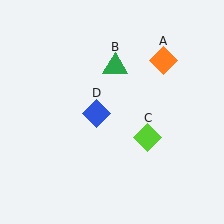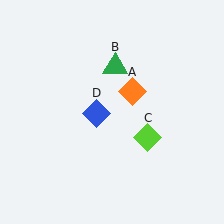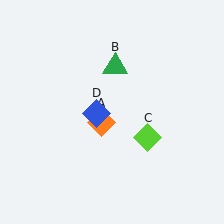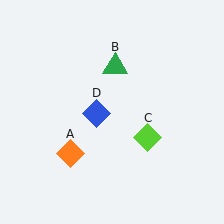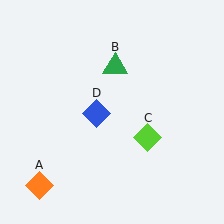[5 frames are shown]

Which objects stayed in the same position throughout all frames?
Green triangle (object B) and lime diamond (object C) and blue diamond (object D) remained stationary.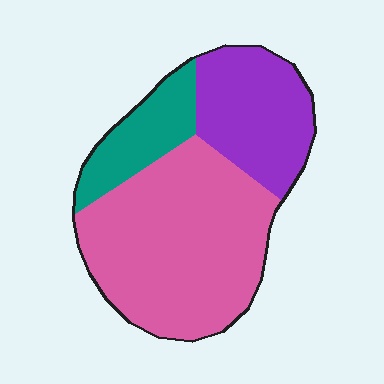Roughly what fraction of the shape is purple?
Purple takes up about one quarter (1/4) of the shape.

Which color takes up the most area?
Pink, at roughly 55%.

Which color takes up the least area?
Teal, at roughly 15%.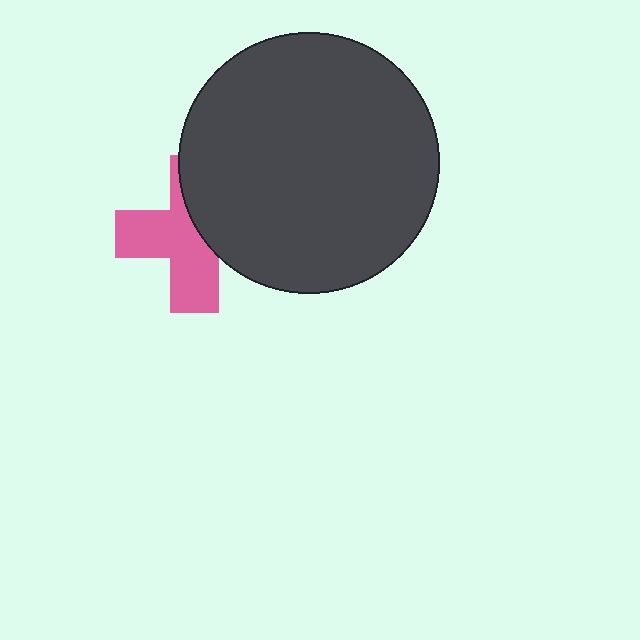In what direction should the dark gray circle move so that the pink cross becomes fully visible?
The dark gray circle should move right. That is the shortest direction to clear the overlap and leave the pink cross fully visible.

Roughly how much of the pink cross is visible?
About half of it is visible (roughly 57%).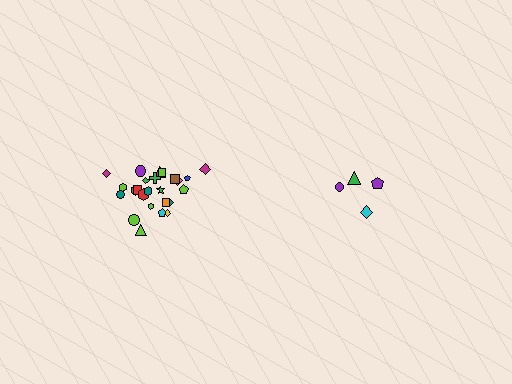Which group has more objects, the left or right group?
The left group.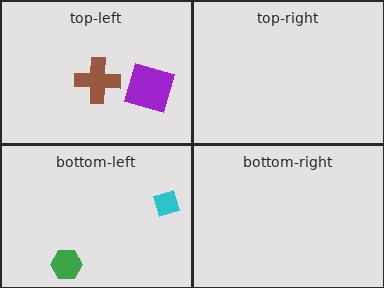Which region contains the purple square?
The top-left region.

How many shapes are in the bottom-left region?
2.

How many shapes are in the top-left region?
2.